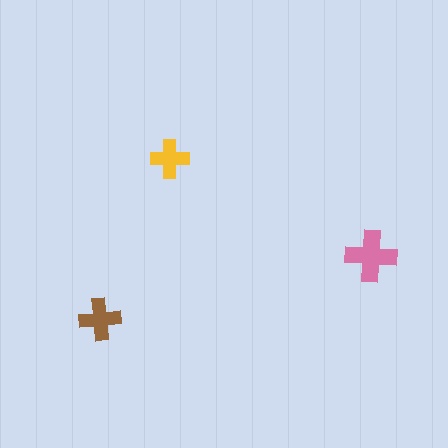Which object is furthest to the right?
The pink cross is rightmost.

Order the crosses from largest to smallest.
the pink one, the brown one, the yellow one.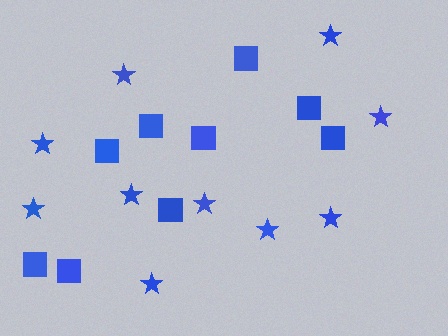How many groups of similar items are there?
There are 2 groups: one group of stars (10) and one group of squares (9).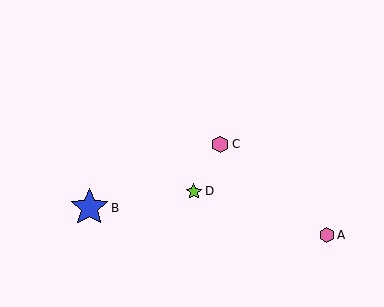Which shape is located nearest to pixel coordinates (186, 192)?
The lime star (labeled D) at (194, 192) is nearest to that location.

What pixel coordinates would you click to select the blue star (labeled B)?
Click at (89, 208) to select the blue star B.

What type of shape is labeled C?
Shape C is a pink hexagon.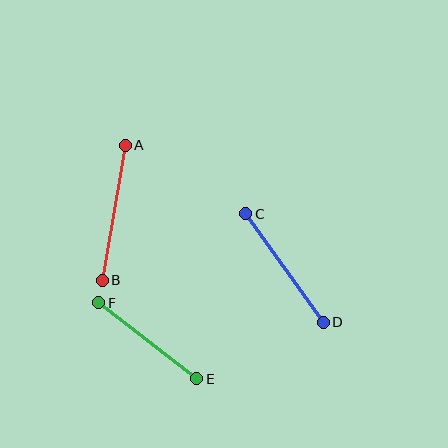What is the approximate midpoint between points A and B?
The midpoint is at approximately (114, 213) pixels.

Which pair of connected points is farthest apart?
Points A and B are farthest apart.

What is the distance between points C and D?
The distance is approximately 133 pixels.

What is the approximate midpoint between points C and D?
The midpoint is at approximately (285, 268) pixels.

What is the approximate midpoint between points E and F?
The midpoint is at approximately (148, 341) pixels.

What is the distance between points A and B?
The distance is approximately 136 pixels.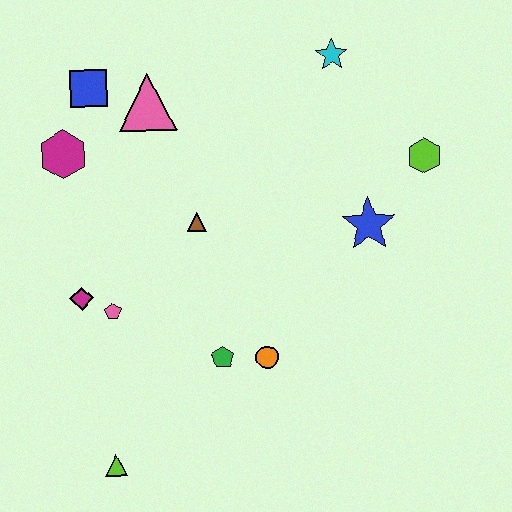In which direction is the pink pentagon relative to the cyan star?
The pink pentagon is below the cyan star.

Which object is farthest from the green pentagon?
The cyan star is farthest from the green pentagon.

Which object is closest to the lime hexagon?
The blue star is closest to the lime hexagon.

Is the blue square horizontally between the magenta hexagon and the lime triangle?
Yes